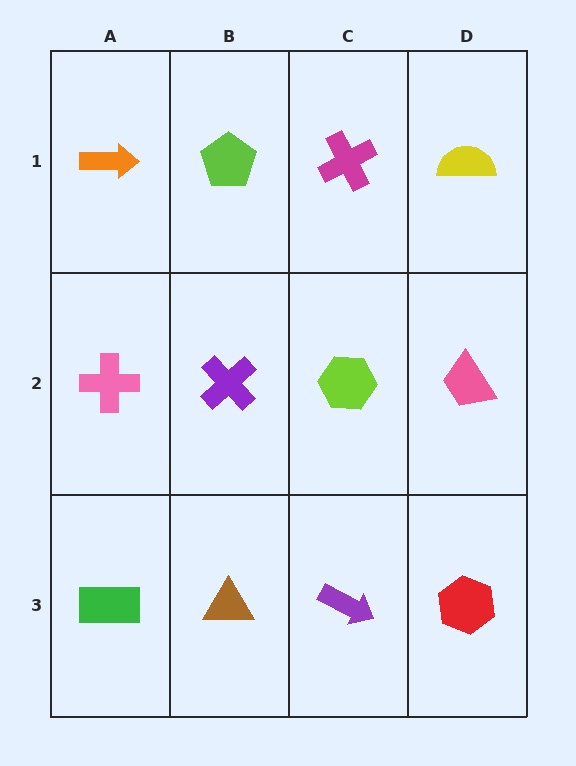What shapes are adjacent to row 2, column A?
An orange arrow (row 1, column A), a green rectangle (row 3, column A), a purple cross (row 2, column B).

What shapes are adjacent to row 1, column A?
A pink cross (row 2, column A), a lime pentagon (row 1, column B).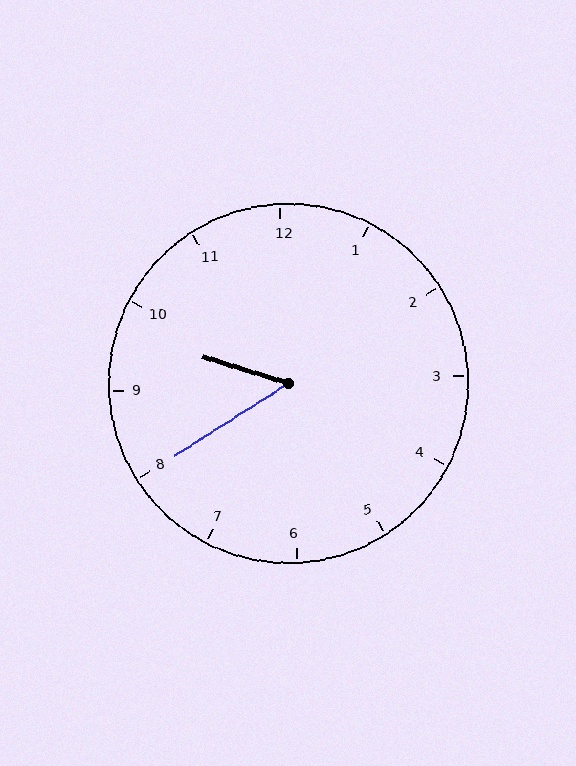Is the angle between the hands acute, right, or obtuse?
It is acute.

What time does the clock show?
9:40.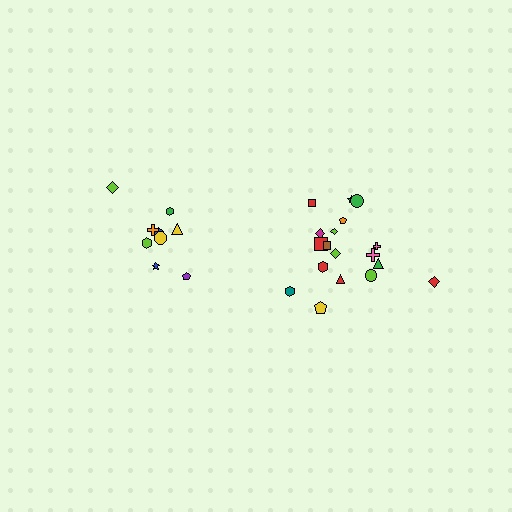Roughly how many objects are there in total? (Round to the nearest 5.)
Roughly 30 objects in total.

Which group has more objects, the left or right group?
The right group.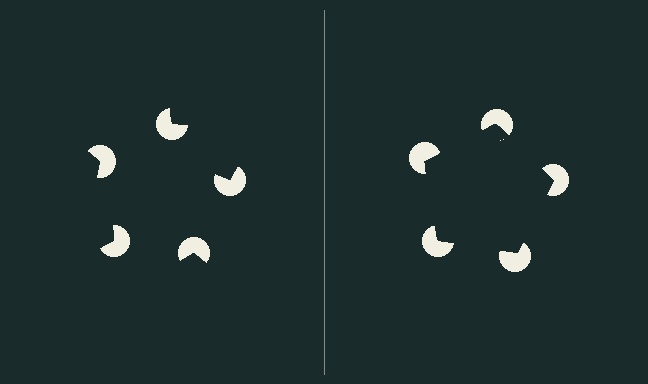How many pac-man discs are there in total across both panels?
10 — 5 on each side.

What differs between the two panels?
The pac-man discs are positioned identically on both sides; only the wedge orientations differ. On the right they align to a pentagon; on the left they are misaligned.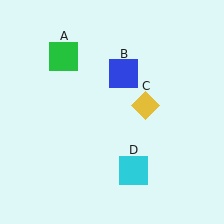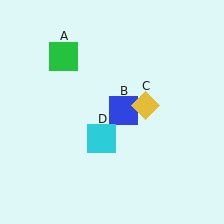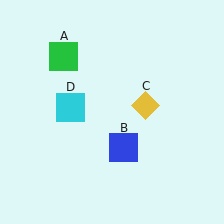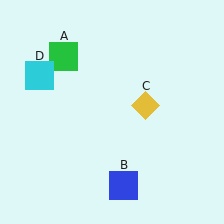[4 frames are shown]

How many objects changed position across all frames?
2 objects changed position: blue square (object B), cyan square (object D).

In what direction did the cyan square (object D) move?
The cyan square (object D) moved up and to the left.